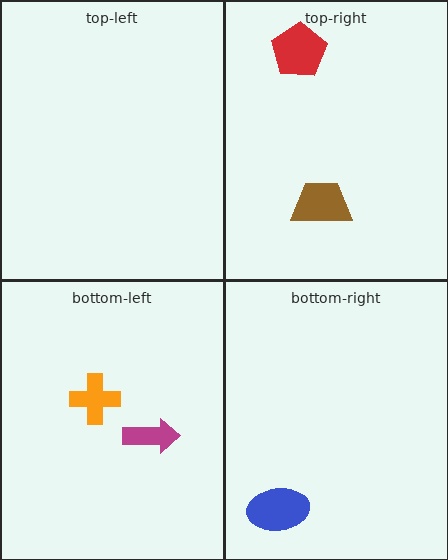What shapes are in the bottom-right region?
The blue ellipse.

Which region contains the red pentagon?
The top-right region.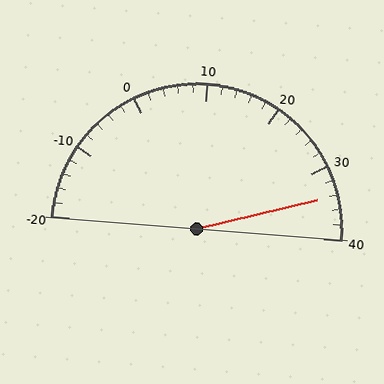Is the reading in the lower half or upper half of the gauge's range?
The reading is in the upper half of the range (-20 to 40).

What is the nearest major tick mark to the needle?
The nearest major tick mark is 30.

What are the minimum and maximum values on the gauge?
The gauge ranges from -20 to 40.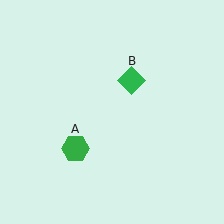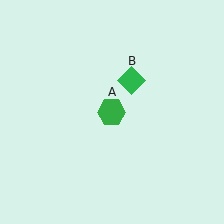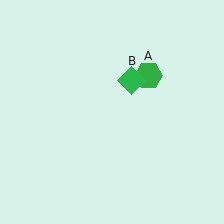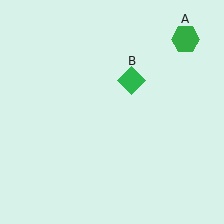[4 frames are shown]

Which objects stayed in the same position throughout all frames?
Green diamond (object B) remained stationary.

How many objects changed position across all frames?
1 object changed position: green hexagon (object A).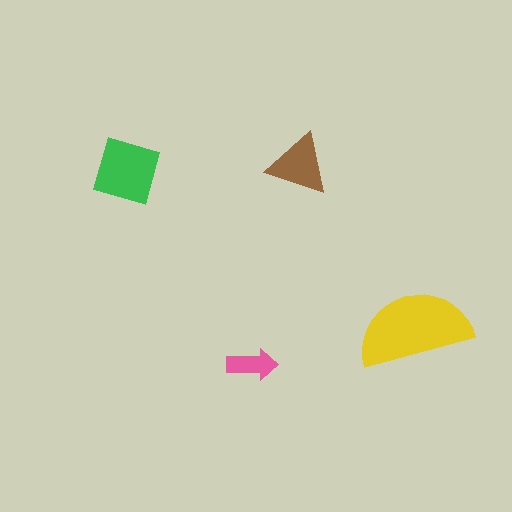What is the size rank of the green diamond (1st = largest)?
2nd.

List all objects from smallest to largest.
The pink arrow, the brown triangle, the green diamond, the yellow semicircle.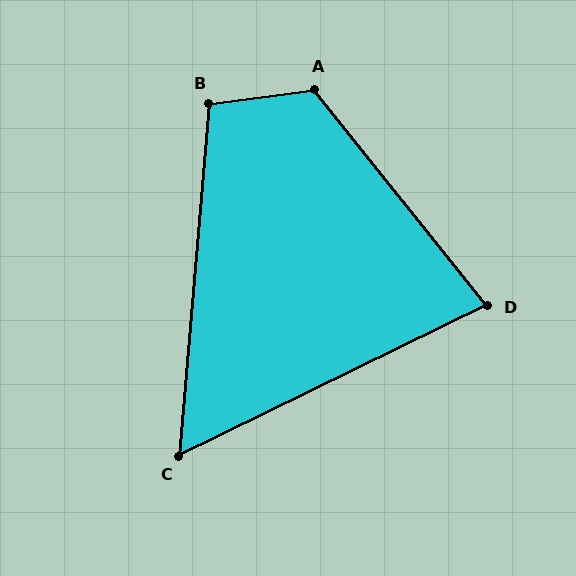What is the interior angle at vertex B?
Approximately 103 degrees (obtuse).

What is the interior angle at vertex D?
Approximately 77 degrees (acute).